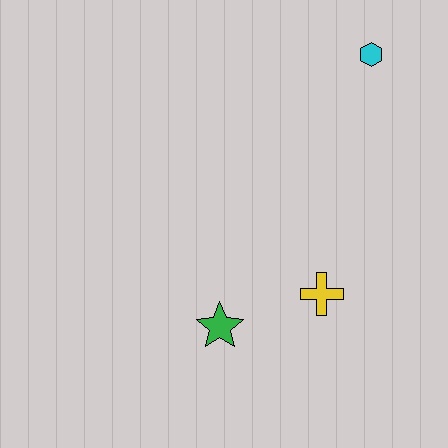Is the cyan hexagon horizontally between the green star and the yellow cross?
No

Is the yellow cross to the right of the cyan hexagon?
No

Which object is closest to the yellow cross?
The green star is closest to the yellow cross.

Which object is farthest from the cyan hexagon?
The green star is farthest from the cyan hexagon.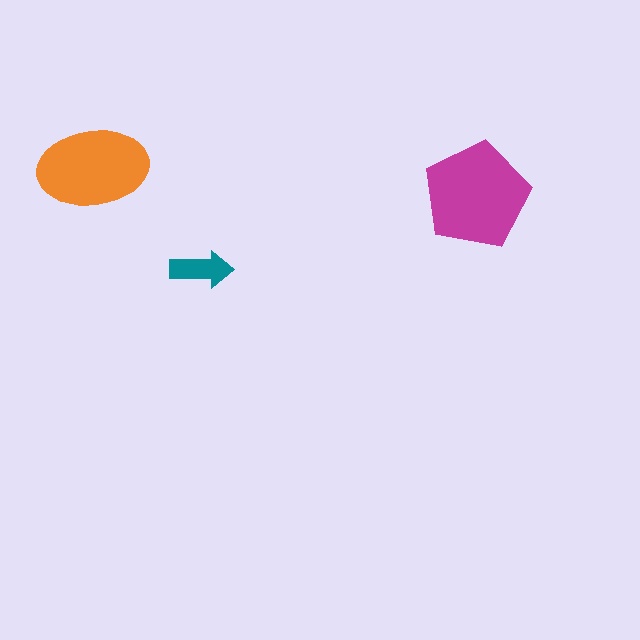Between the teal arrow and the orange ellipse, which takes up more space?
The orange ellipse.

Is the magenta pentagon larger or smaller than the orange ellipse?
Larger.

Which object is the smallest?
The teal arrow.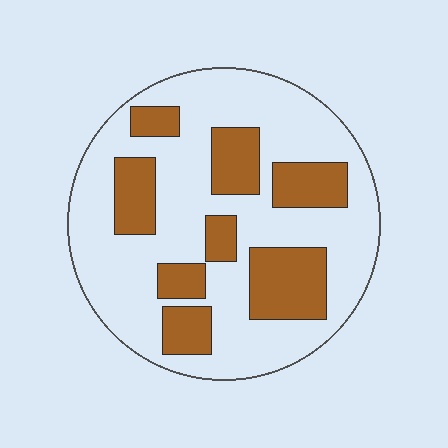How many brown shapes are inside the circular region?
8.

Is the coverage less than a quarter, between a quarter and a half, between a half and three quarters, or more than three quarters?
Between a quarter and a half.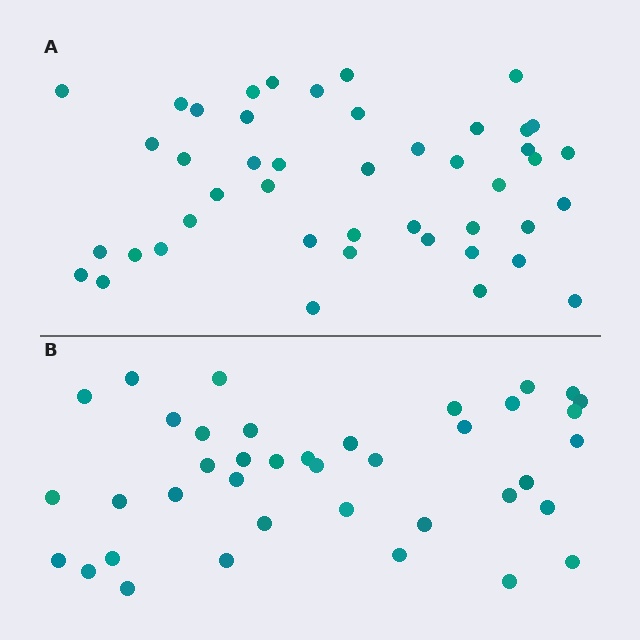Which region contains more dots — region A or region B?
Region A (the top region) has more dots.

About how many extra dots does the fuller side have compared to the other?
Region A has about 6 more dots than region B.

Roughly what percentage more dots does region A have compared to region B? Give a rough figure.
About 15% more.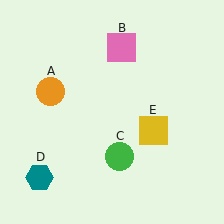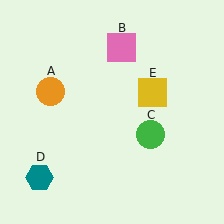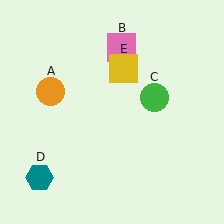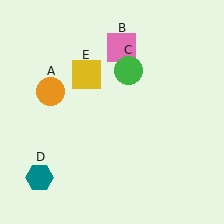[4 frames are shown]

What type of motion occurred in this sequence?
The green circle (object C), yellow square (object E) rotated counterclockwise around the center of the scene.